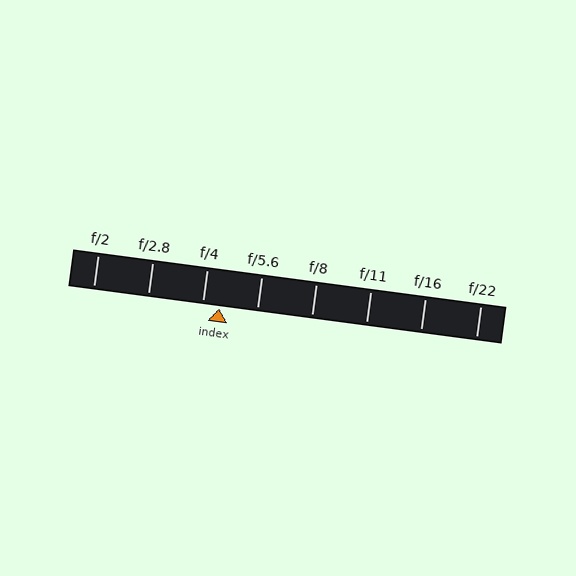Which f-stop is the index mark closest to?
The index mark is closest to f/4.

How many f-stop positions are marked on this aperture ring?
There are 8 f-stop positions marked.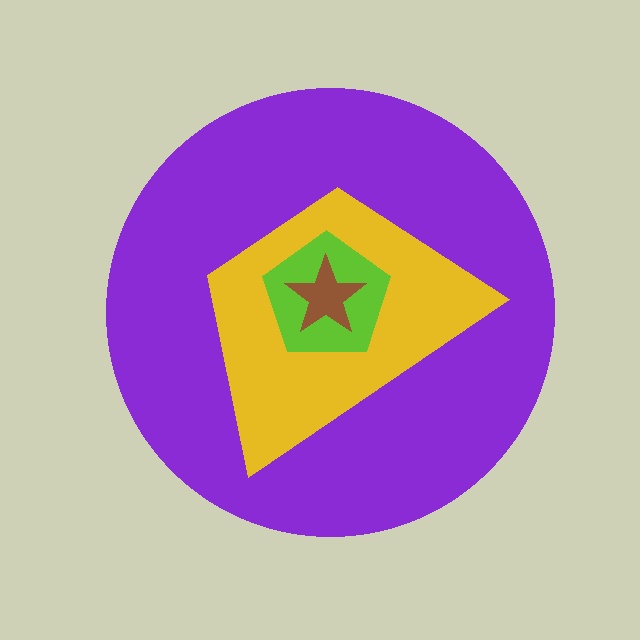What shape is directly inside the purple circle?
The yellow trapezoid.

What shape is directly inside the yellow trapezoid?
The lime pentagon.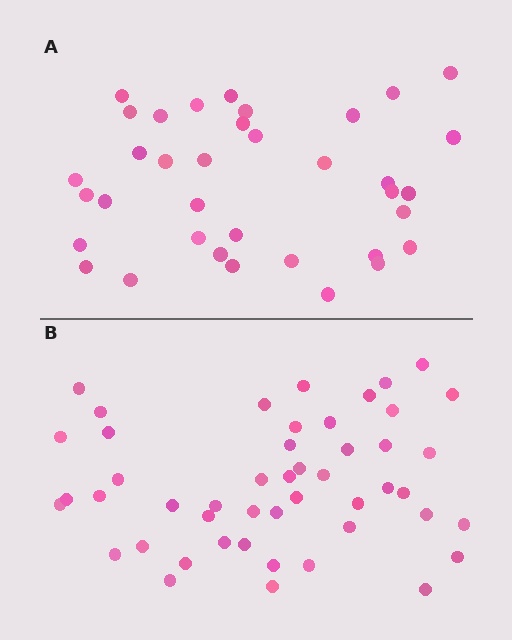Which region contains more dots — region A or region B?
Region B (the bottom region) has more dots.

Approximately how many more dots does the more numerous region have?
Region B has roughly 12 or so more dots than region A.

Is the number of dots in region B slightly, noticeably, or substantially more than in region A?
Region B has noticeably more, but not dramatically so. The ratio is roughly 1.3 to 1.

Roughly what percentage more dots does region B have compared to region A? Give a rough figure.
About 35% more.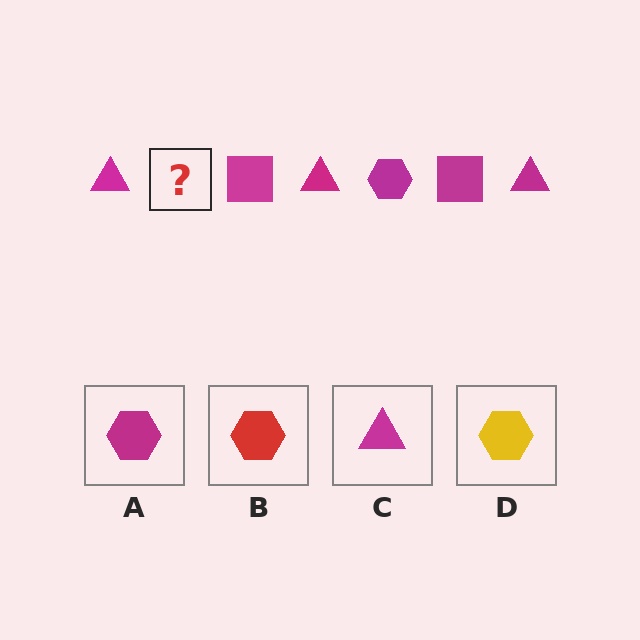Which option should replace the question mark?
Option A.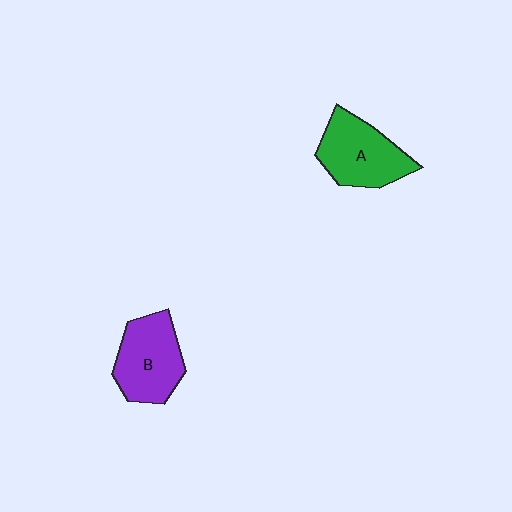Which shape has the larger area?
Shape A (green).